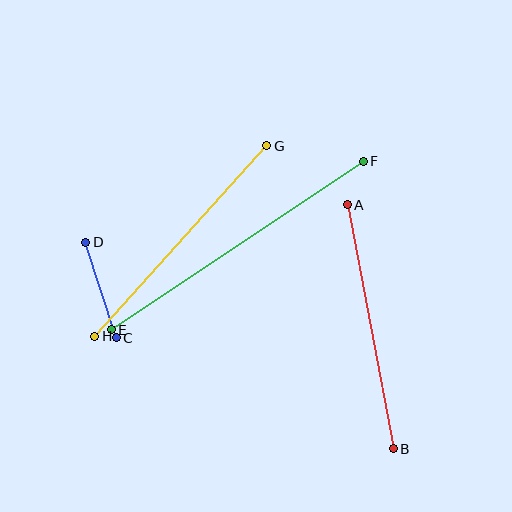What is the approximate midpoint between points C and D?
The midpoint is at approximately (101, 290) pixels.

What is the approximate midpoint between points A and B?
The midpoint is at approximately (370, 327) pixels.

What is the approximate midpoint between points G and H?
The midpoint is at approximately (181, 241) pixels.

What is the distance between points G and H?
The distance is approximately 257 pixels.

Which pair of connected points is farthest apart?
Points E and F are farthest apart.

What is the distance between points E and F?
The distance is approximately 303 pixels.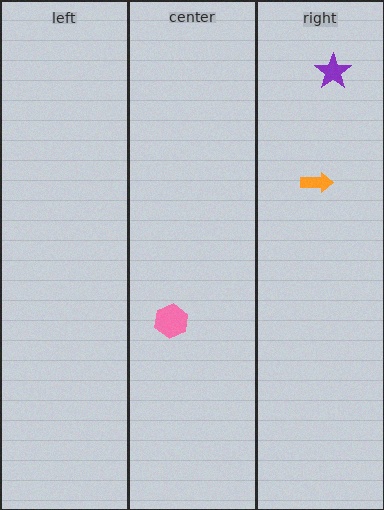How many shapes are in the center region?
1.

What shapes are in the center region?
The pink hexagon.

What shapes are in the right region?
The purple star, the orange arrow.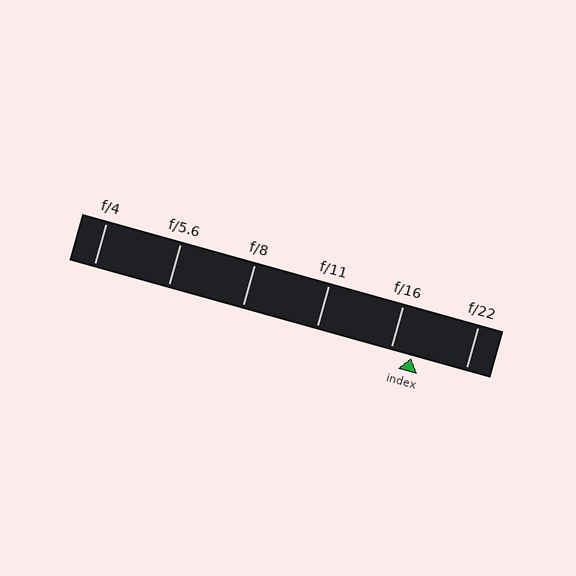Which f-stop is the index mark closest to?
The index mark is closest to f/16.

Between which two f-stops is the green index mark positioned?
The index mark is between f/16 and f/22.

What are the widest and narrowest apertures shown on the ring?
The widest aperture shown is f/4 and the narrowest is f/22.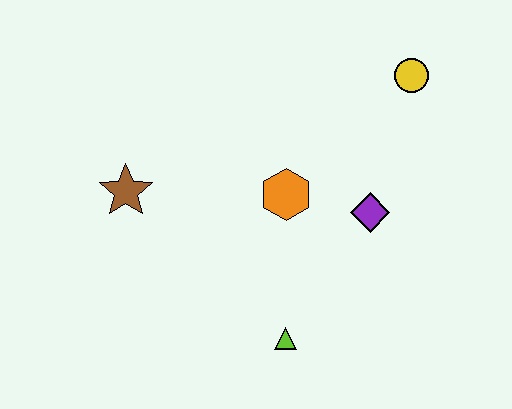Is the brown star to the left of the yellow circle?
Yes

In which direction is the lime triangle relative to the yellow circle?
The lime triangle is below the yellow circle.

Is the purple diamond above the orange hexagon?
No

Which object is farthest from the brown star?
The yellow circle is farthest from the brown star.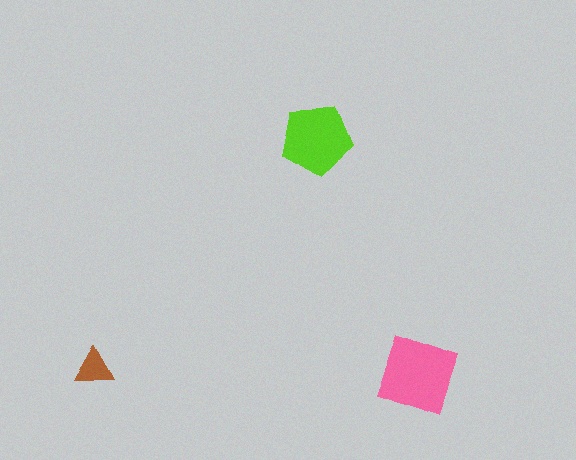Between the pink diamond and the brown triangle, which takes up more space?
The pink diamond.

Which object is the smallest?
The brown triangle.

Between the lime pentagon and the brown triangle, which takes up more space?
The lime pentagon.